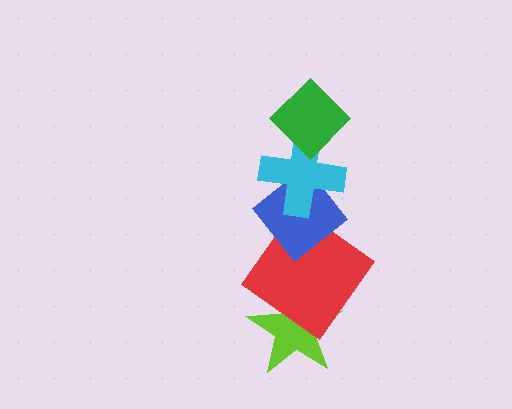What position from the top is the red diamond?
The red diamond is 4th from the top.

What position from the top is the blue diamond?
The blue diamond is 3rd from the top.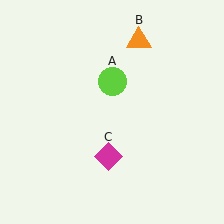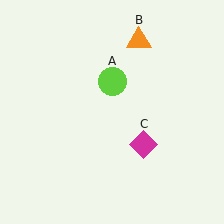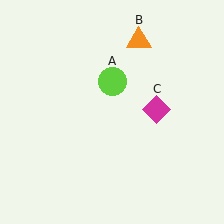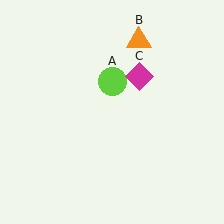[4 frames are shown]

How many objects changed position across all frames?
1 object changed position: magenta diamond (object C).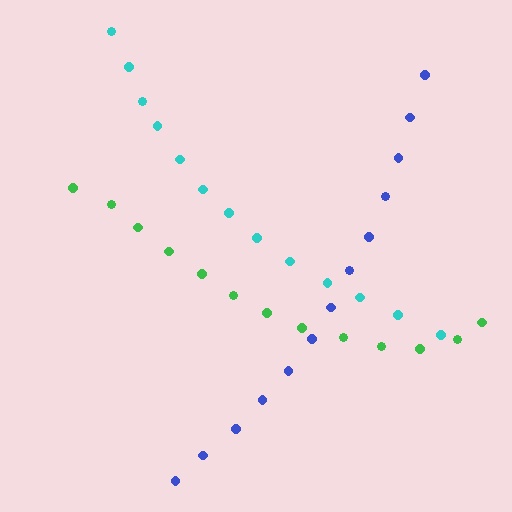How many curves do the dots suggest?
There are 3 distinct paths.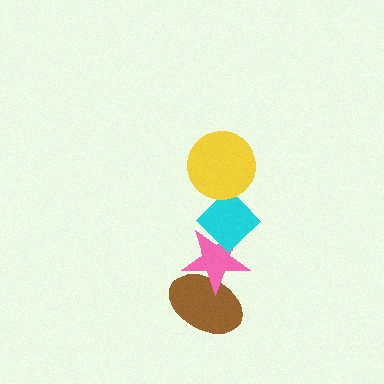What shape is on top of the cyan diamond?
The yellow circle is on top of the cyan diamond.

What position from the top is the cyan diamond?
The cyan diamond is 2nd from the top.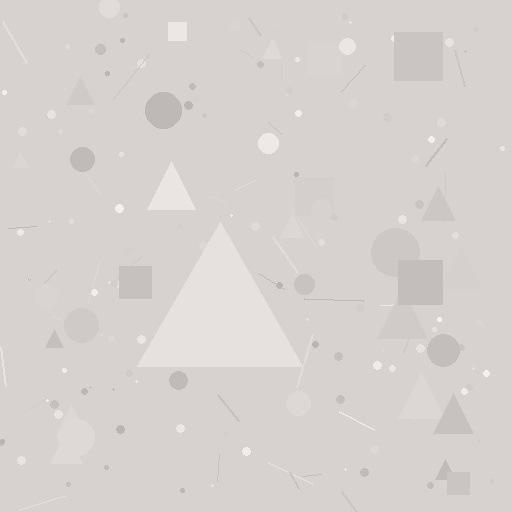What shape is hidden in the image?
A triangle is hidden in the image.